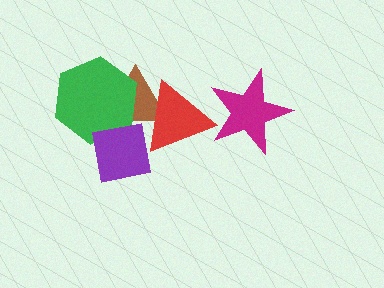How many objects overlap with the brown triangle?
3 objects overlap with the brown triangle.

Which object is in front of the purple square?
The red triangle is in front of the purple square.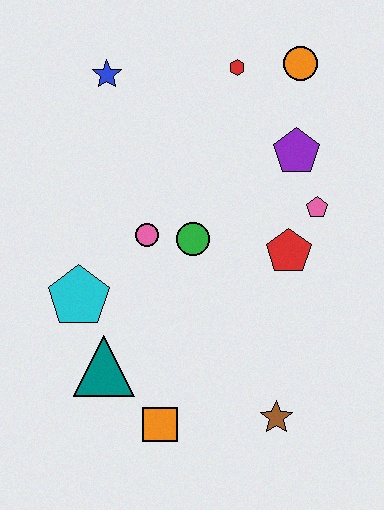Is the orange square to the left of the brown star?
Yes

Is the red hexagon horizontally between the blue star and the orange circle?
Yes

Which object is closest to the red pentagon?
The pink pentagon is closest to the red pentagon.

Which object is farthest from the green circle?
The orange circle is farthest from the green circle.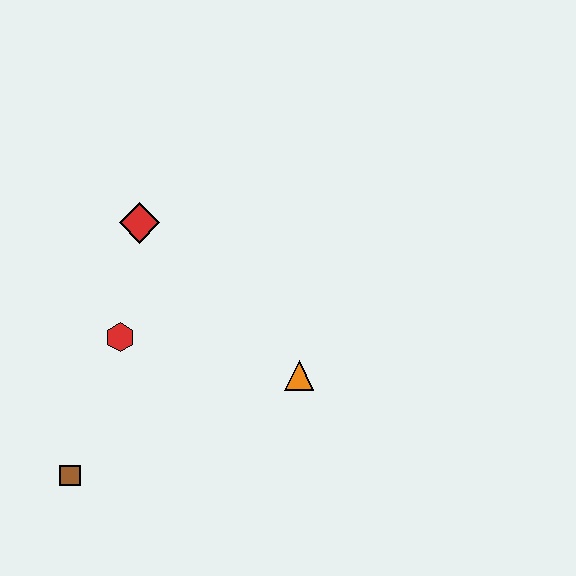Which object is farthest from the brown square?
The red diamond is farthest from the brown square.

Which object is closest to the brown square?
The red hexagon is closest to the brown square.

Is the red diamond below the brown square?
No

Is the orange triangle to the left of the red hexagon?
No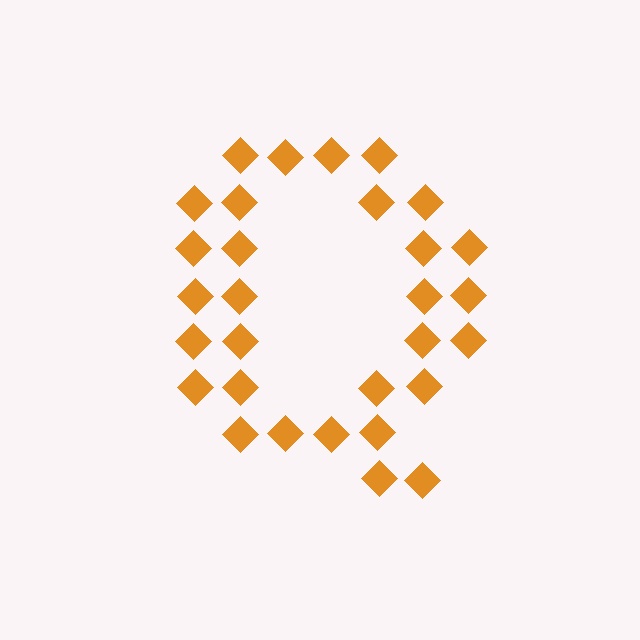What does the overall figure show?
The overall figure shows the letter Q.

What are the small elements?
The small elements are diamonds.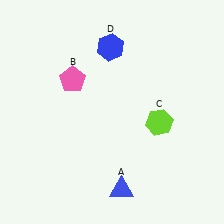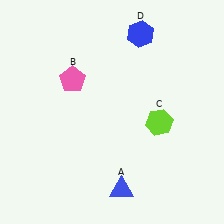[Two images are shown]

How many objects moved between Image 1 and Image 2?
1 object moved between the two images.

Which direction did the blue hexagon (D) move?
The blue hexagon (D) moved right.